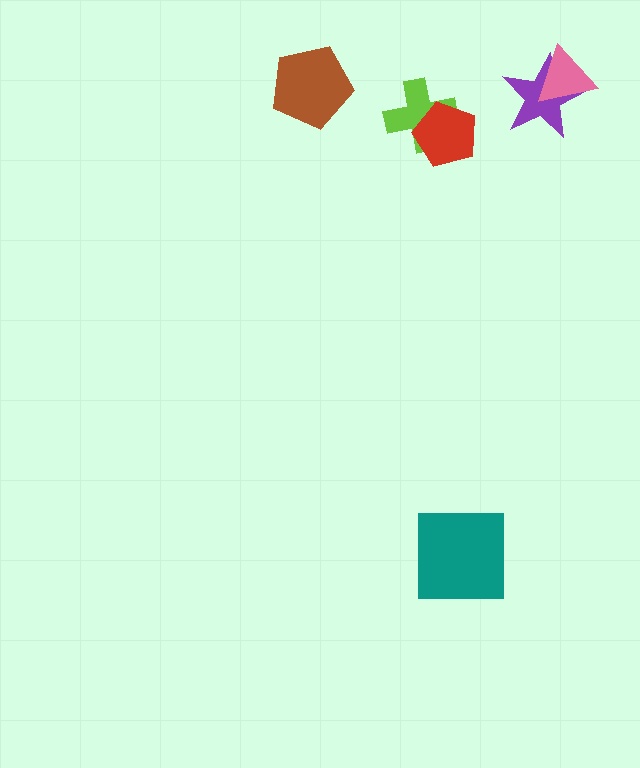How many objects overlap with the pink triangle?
1 object overlaps with the pink triangle.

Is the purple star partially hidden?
Yes, it is partially covered by another shape.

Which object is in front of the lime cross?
The red pentagon is in front of the lime cross.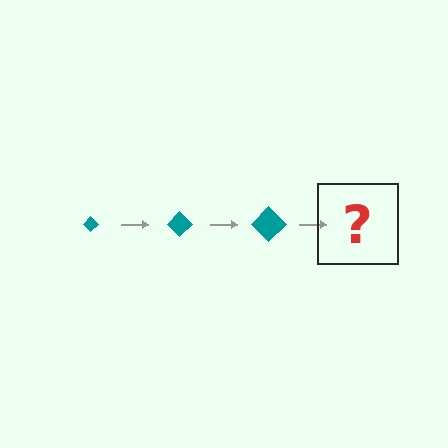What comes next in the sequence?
The next element should be a teal diamond, larger than the previous one.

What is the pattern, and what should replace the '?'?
The pattern is that the diamond gets progressively larger each step. The '?' should be a teal diamond, larger than the previous one.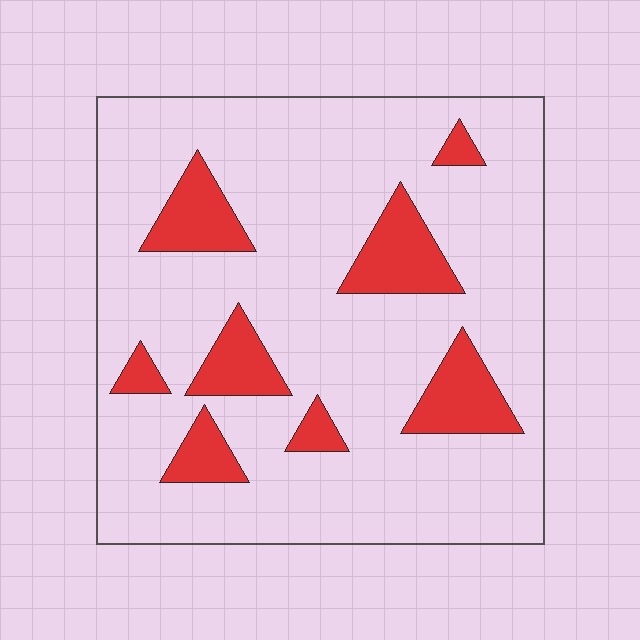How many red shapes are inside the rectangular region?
8.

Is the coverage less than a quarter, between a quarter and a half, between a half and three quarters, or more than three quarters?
Less than a quarter.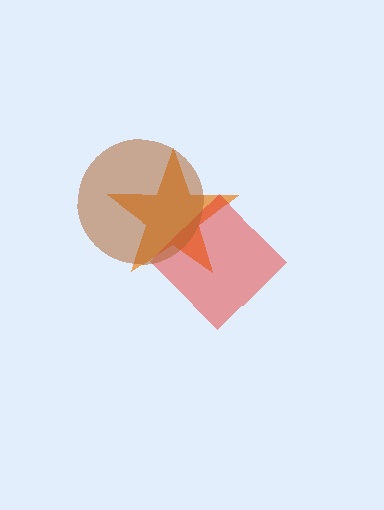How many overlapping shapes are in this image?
There are 3 overlapping shapes in the image.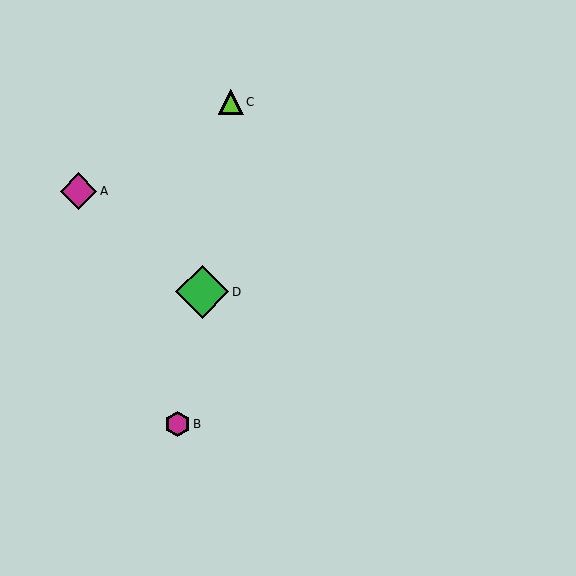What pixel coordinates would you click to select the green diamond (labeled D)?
Click at (202, 292) to select the green diamond D.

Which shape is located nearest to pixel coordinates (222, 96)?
The lime triangle (labeled C) at (231, 102) is nearest to that location.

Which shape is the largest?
The green diamond (labeled D) is the largest.